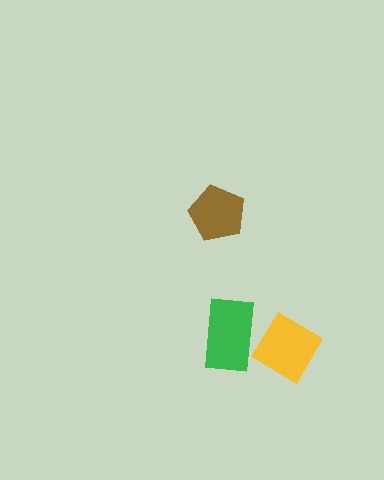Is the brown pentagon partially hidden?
No, no other shape covers it.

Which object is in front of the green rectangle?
The yellow diamond is in front of the green rectangle.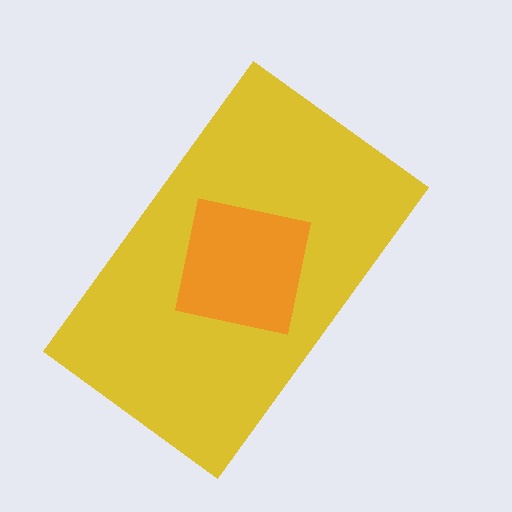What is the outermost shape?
The yellow rectangle.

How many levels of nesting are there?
2.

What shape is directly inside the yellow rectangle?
The orange square.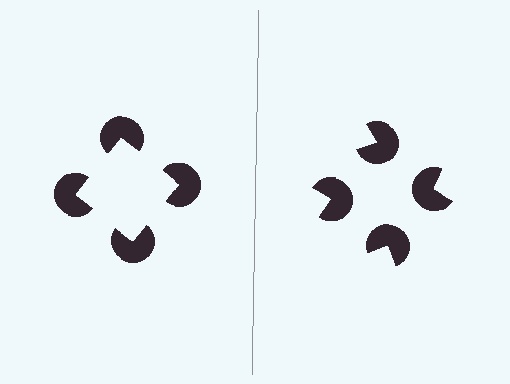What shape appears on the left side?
An illusory square.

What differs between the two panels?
The pac-man discs are positioned identically on both sides; only the wedge orientations differ. On the left they align to a square; on the right they are misaligned.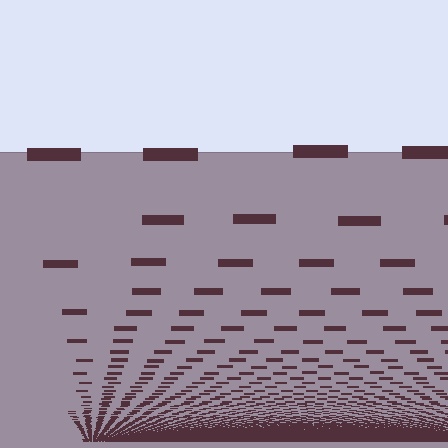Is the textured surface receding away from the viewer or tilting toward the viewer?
The surface appears to tilt toward the viewer. Texture elements get larger and sparser toward the top.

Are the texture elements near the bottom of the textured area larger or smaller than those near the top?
Smaller. The gradient is inverted — elements near the bottom are smaller and denser.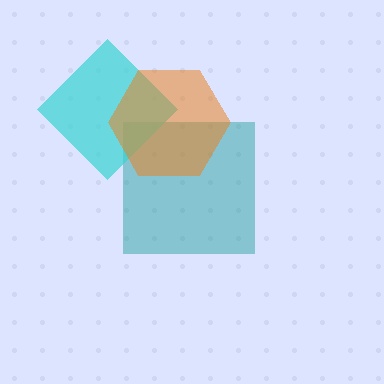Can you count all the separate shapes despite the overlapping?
Yes, there are 3 separate shapes.